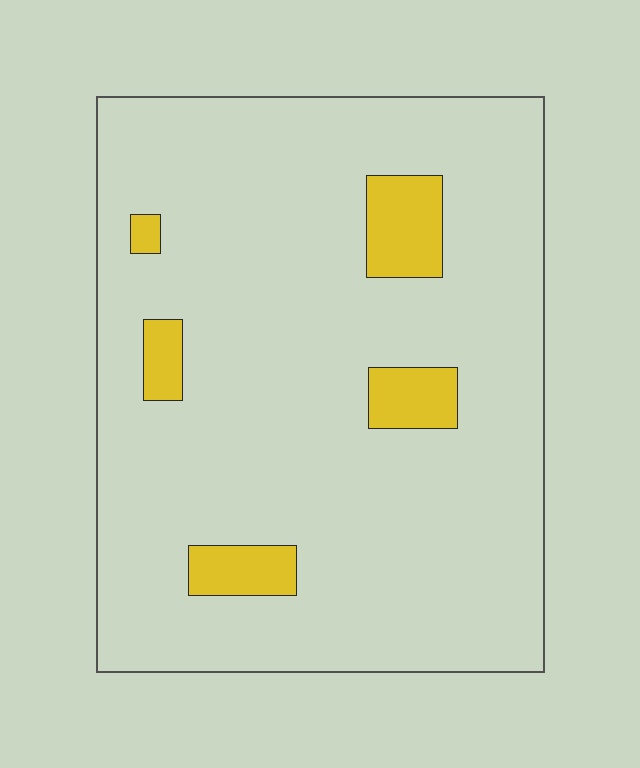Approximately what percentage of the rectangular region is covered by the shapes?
Approximately 10%.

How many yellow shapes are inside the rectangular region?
5.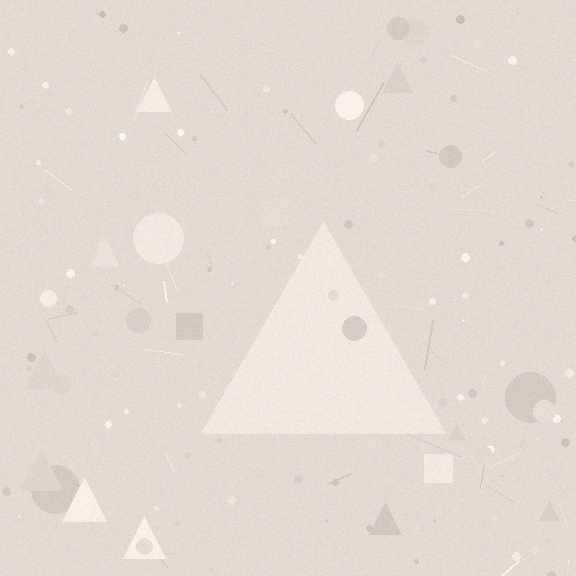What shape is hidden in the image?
A triangle is hidden in the image.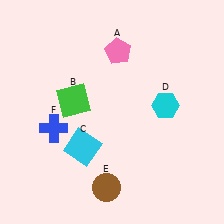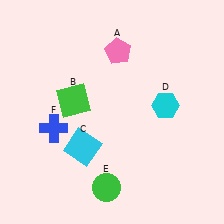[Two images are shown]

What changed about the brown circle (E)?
In Image 1, E is brown. In Image 2, it changed to green.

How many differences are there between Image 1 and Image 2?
There is 1 difference between the two images.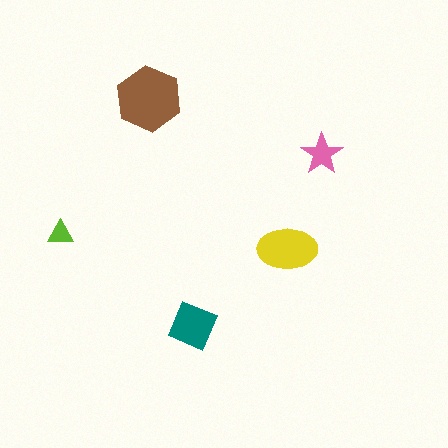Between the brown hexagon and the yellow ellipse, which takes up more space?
The brown hexagon.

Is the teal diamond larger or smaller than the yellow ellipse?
Smaller.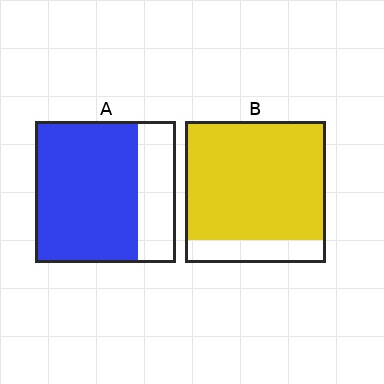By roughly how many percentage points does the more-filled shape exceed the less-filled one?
By roughly 10 percentage points (B over A).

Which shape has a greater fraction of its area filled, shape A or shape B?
Shape B.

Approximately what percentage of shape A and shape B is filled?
A is approximately 75% and B is approximately 85%.